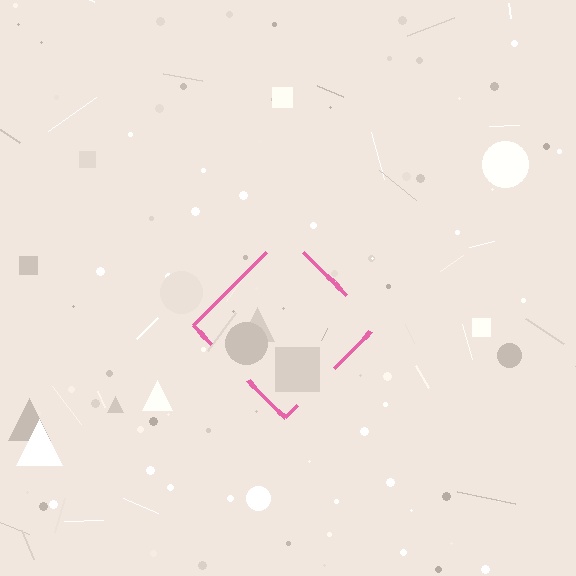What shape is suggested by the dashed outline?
The dashed outline suggests a diamond.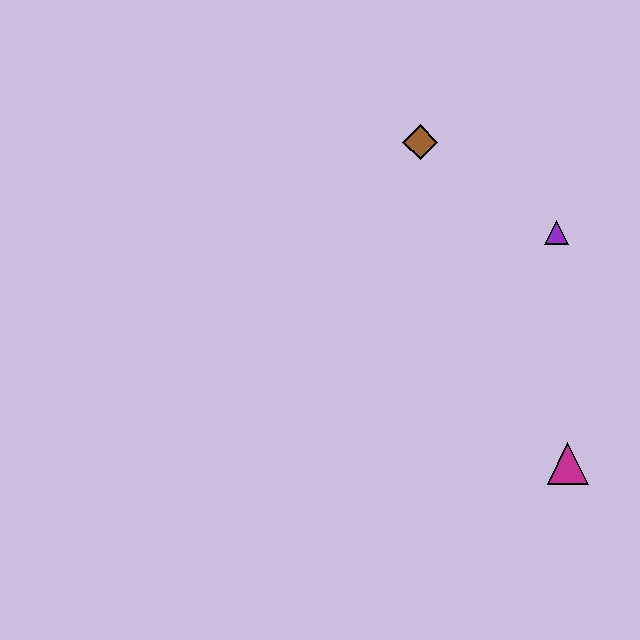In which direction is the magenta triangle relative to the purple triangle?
The magenta triangle is below the purple triangle.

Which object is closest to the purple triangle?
The brown diamond is closest to the purple triangle.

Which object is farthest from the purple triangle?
The magenta triangle is farthest from the purple triangle.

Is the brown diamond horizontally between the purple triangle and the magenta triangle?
No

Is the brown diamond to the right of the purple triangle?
No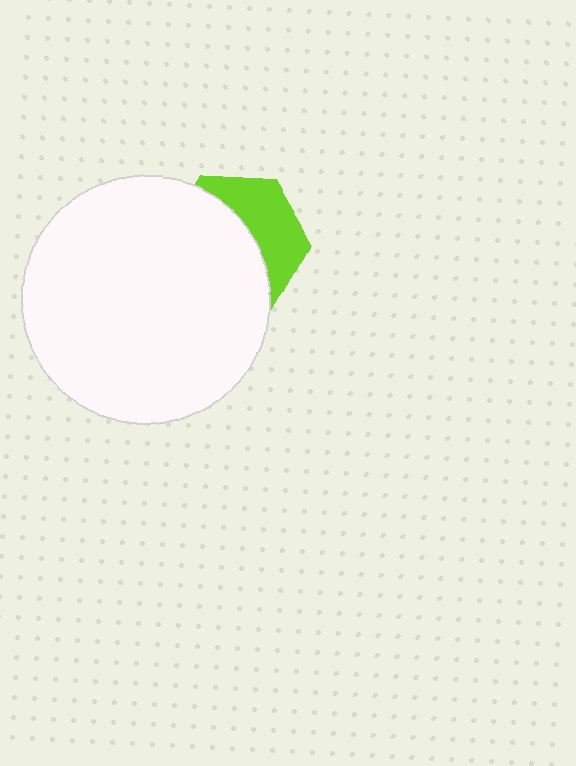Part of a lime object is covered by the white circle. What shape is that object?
It is a hexagon.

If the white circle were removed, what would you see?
You would see the complete lime hexagon.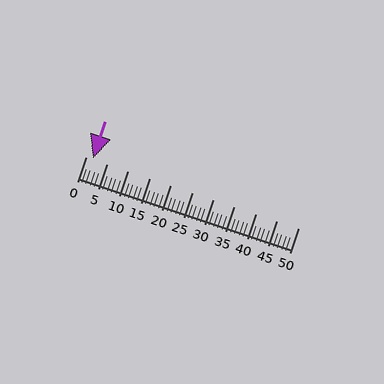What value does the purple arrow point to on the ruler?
The purple arrow points to approximately 2.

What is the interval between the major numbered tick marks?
The major tick marks are spaced 5 units apart.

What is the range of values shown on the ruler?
The ruler shows values from 0 to 50.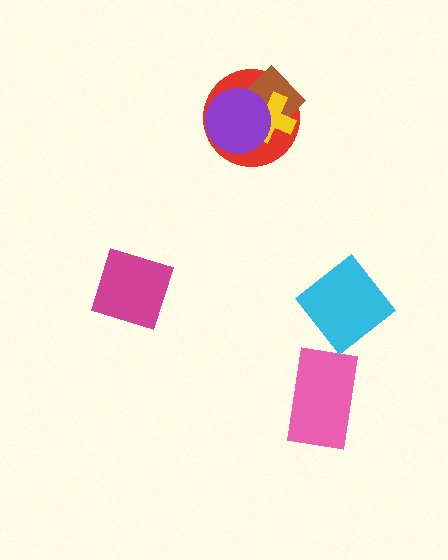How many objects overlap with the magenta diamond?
0 objects overlap with the magenta diamond.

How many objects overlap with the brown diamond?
3 objects overlap with the brown diamond.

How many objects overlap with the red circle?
3 objects overlap with the red circle.